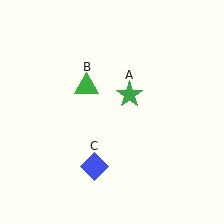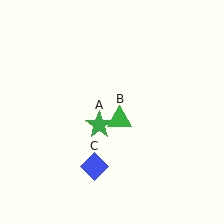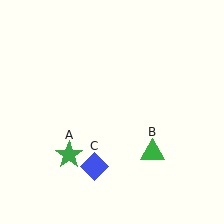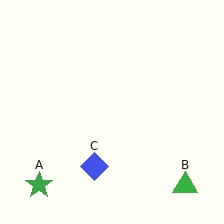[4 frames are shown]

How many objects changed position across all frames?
2 objects changed position: green star (object A), green triangle (object B).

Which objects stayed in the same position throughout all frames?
Blue diamond (object C) remained stationary.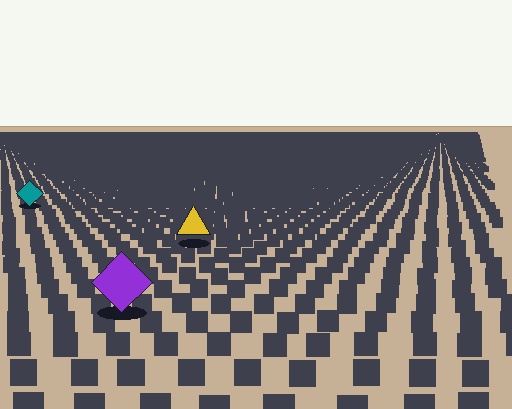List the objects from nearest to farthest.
From nearest to farthest: the purple diamond, the yellow triangle, the teal diamond.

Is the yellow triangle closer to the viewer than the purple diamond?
No. The purple diamond is closer — you can tell from the texture gradient: the ground texture is coarser near it.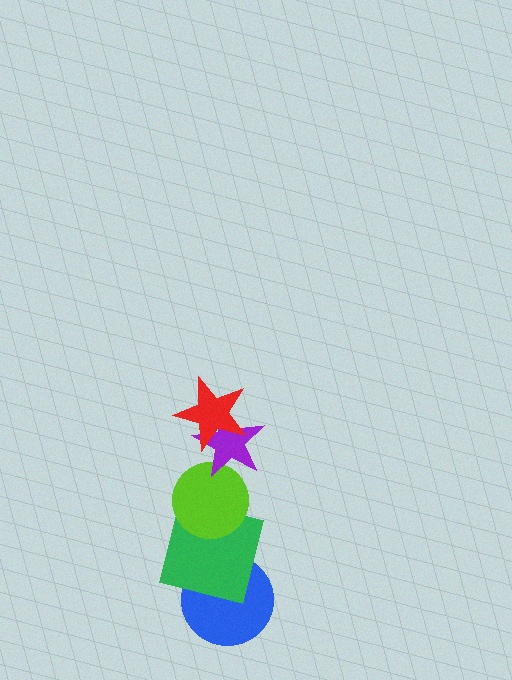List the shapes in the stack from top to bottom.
From top to bottom: the red star, the purple star, the lime circle, the green square, the blue circle.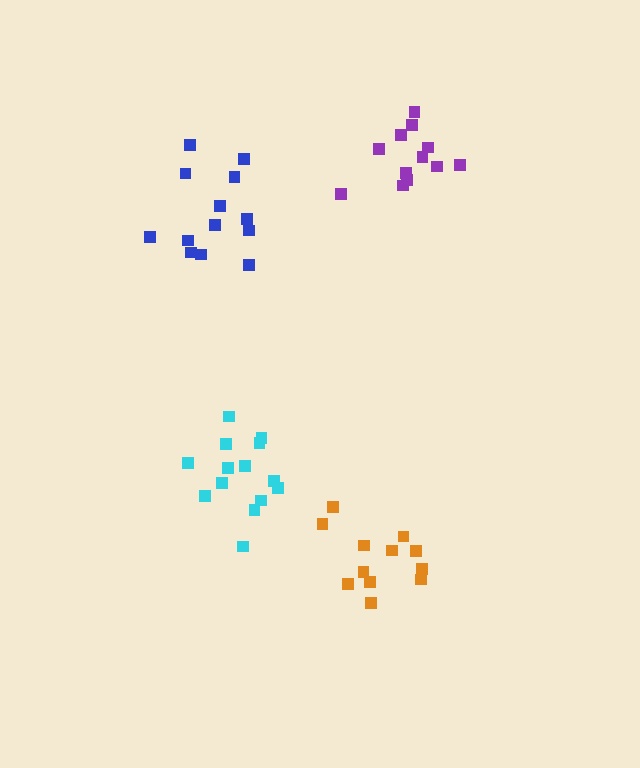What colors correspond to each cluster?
The clusters are colored: blue, orange, cyan, purple.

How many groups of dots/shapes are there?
There are 4 groups.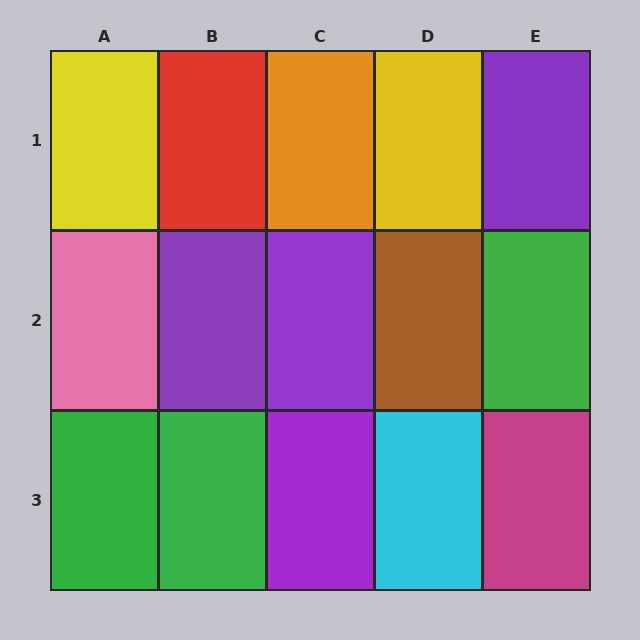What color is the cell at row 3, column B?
Green.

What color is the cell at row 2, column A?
Pink.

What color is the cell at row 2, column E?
Green.